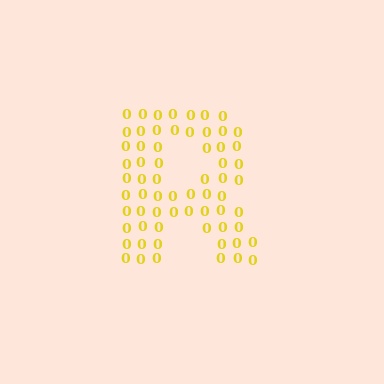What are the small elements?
The small elements are digit 0's.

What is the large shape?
The large shape is the letter R.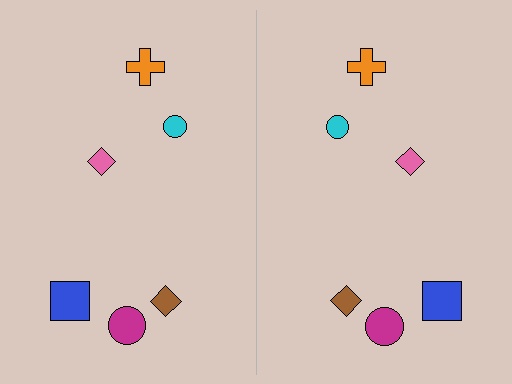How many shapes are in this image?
There are 12 shapes in this image.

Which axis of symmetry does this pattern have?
The pattern has a vertical axis of symmetry running through the center of the image.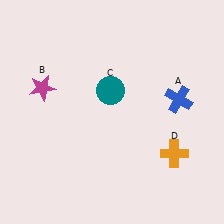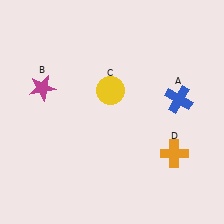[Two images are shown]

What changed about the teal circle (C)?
In Image 1, C is teal. In Image 2, it changed to yellow.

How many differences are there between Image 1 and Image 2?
There is 1 difference between the two images.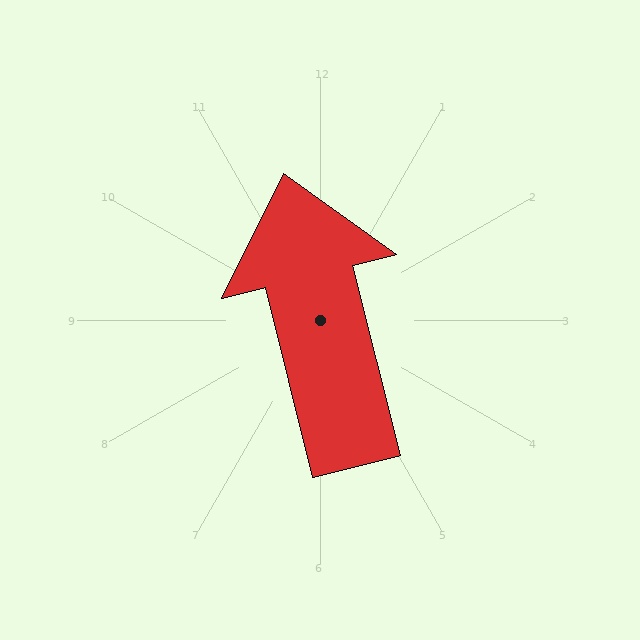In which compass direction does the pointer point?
North.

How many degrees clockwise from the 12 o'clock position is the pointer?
Approximately 346 degrees.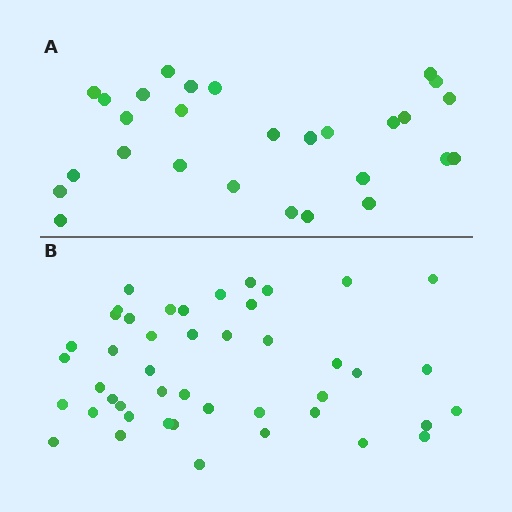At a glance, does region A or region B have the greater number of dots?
Region B (the bottom region) has more dots.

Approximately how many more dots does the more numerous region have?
Region B has approximately 15 more dots than region A.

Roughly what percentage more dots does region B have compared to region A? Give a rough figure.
About 60% more.